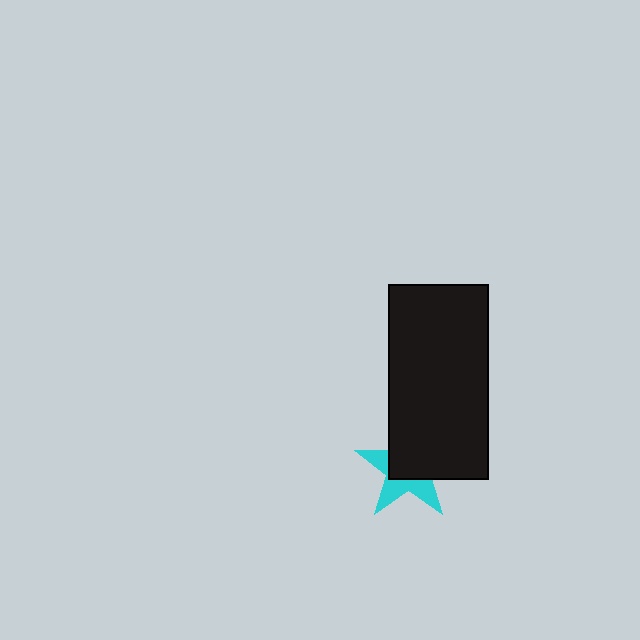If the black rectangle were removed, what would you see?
You would see the complete cyan star.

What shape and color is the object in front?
The object in front is a black rectangle.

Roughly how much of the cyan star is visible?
A small part of it is visible (roughly 43%).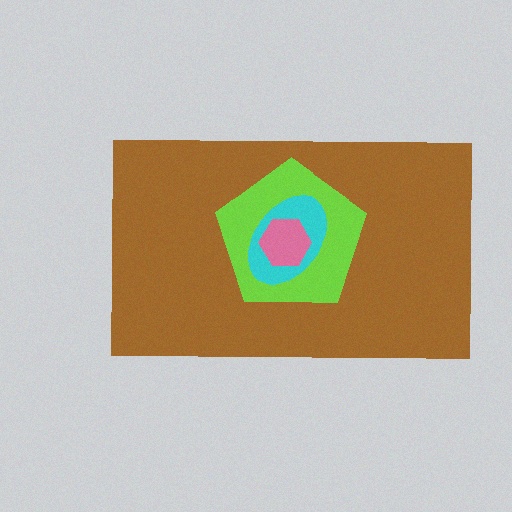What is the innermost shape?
The pink hexagon.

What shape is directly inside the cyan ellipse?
The pink hexagon.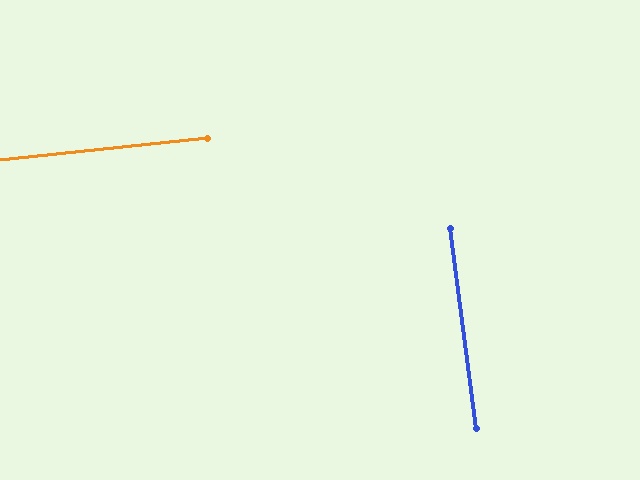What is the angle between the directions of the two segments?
Approximately 89 degrees.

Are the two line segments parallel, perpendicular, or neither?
Perpendicular — they meet at approximately 89°.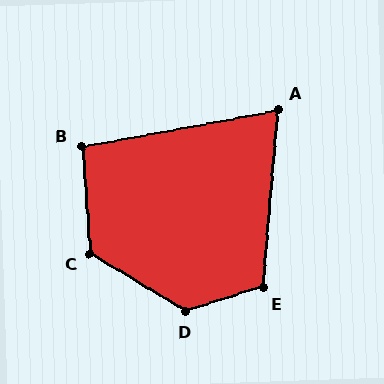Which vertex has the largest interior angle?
D, at approximately 132 degrees.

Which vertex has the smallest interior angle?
A, at approximately 75 degrees.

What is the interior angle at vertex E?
Approximately 112 degrees (obtuse).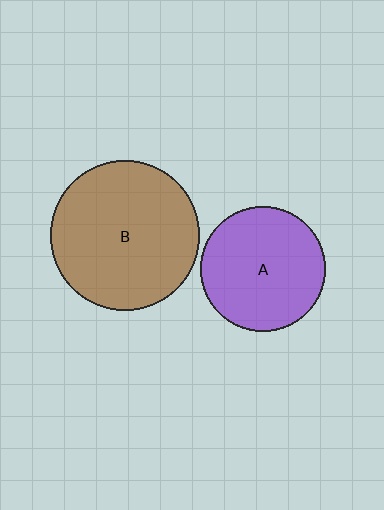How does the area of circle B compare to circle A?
Approximately 1.4 times.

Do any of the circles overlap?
No, none of the circles overlap.